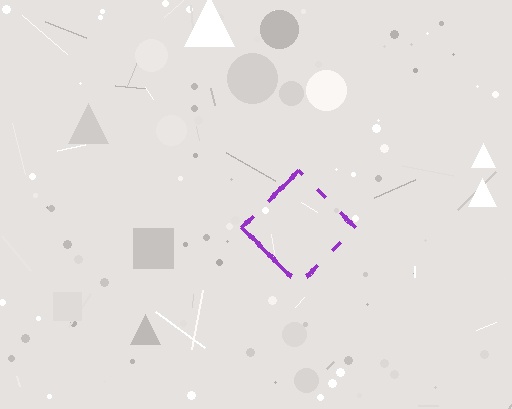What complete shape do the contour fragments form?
The contour fragments form a diamond.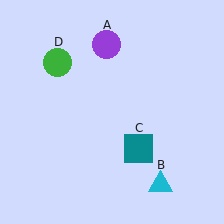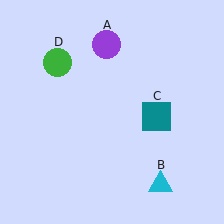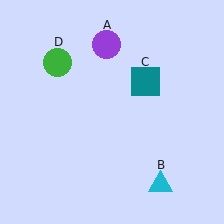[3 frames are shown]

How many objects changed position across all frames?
1 object changed position: teal square (object C).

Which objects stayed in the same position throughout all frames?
Purple circle (object A) and cyan triangle (object B) and green circle (object D) remained stationary.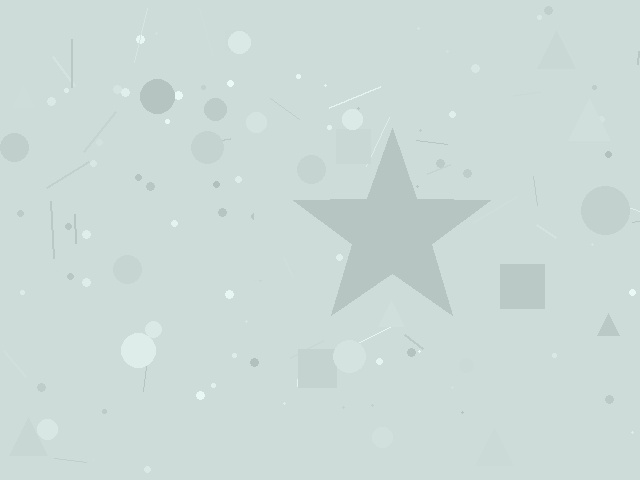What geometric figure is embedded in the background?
A star is embedded in the background.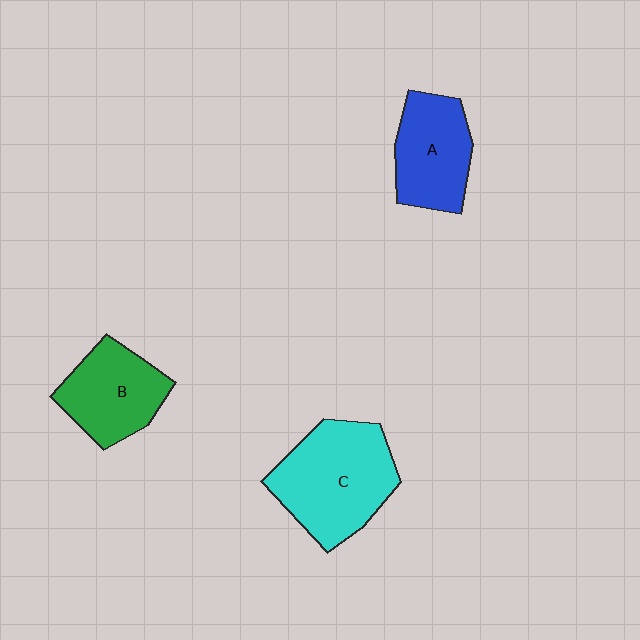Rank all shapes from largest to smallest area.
From largest to smallest: C (cyan), B (green), A (blue).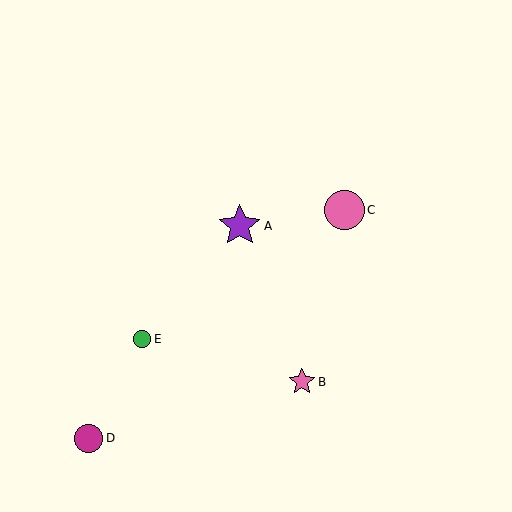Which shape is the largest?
The purple star (labeled A) is the largest.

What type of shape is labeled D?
Shape D is a magenta circle.